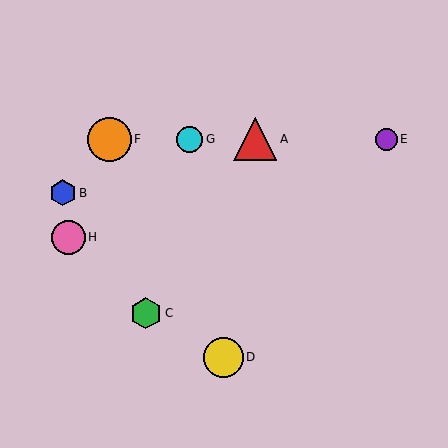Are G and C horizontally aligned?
No, G is at y≈139 and C is at y≈313.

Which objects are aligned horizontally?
Objects A, E, F, G are aligned horizontally.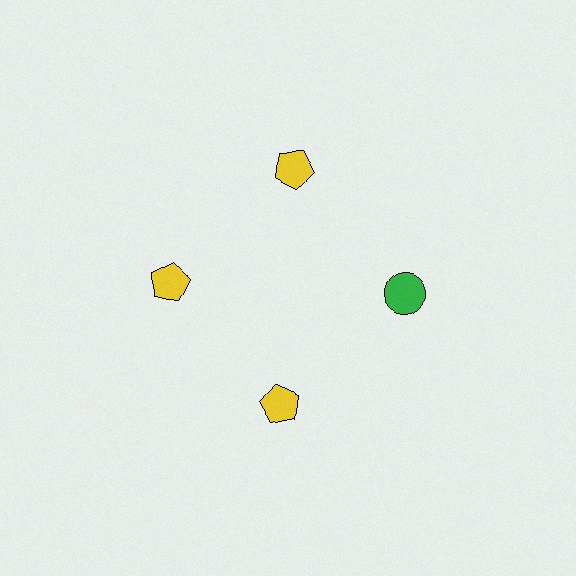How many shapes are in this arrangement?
There are 4 shapes arranged in a ring pattern.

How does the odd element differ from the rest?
It differs in both color (green instead of yellow) and shape (circle instead of pentagon).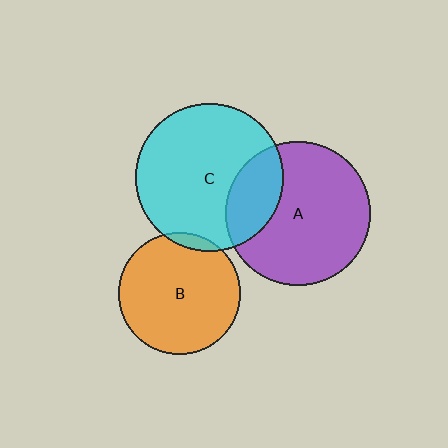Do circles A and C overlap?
Yes.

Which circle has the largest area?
Circle C (cyan).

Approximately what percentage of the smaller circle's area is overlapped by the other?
Approximately 25%.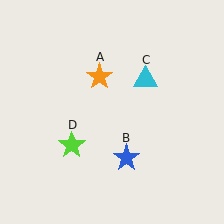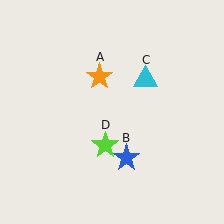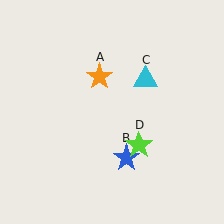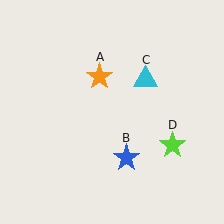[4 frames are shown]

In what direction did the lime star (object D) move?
The lime star (object D) moved right.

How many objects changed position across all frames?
1 object changed position: lime star (object D).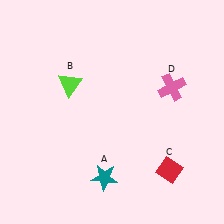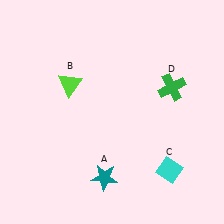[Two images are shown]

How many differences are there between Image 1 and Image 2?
There are 2 differences between the two images.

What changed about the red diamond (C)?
In Image 1, C is red. In Image 2, it changed to cyan.